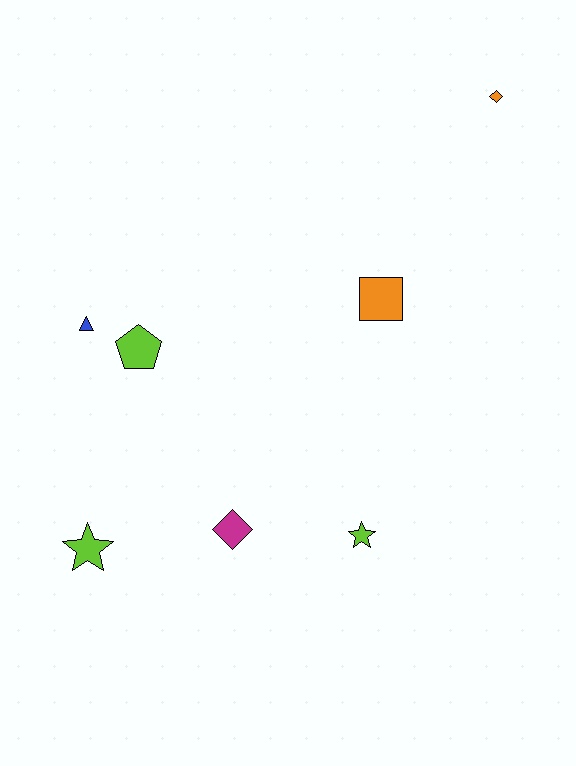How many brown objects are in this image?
There are no brown objects.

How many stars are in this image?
There are 2 stars.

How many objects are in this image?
There are 7 objects.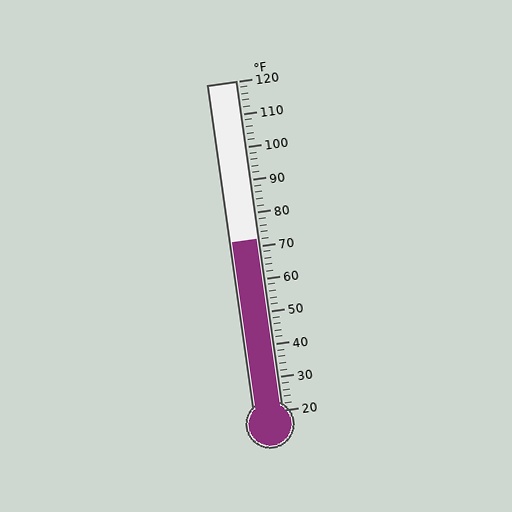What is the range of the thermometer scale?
The thermometer scale ranges from 20°F to 120°F.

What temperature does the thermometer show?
The thermometer shows approximately 72°F.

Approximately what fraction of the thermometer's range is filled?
The thermometer is filled to approximately 50% of its range.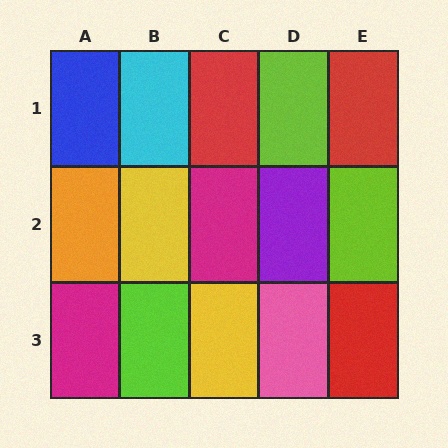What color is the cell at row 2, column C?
Magenta.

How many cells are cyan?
1 cell is cyan.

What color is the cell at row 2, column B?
Yellow.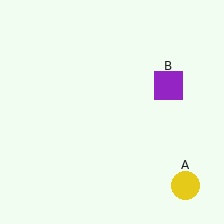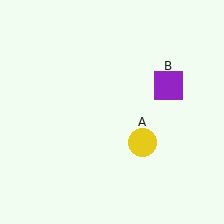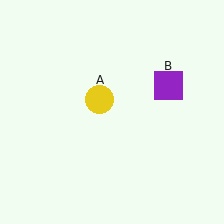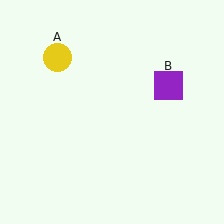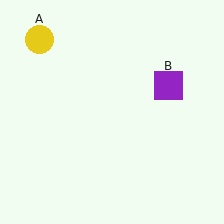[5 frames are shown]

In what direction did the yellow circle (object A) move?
The yellow circle (object A) moved up and to the left.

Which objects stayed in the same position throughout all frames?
Purple square (object B) remained stationary.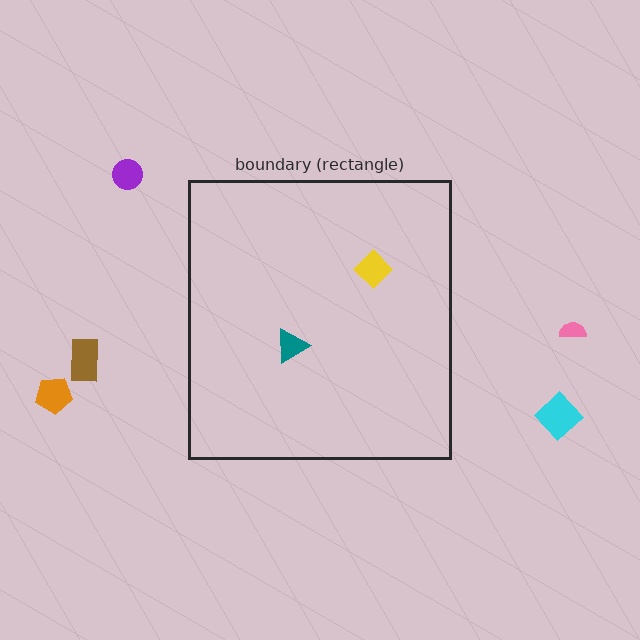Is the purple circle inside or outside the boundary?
Outside.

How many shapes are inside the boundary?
2 inside, 5 outside.